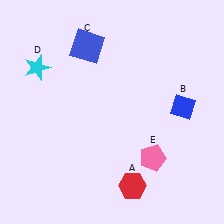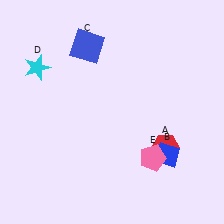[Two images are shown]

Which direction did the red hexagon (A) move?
The red hexagon (A) moved up.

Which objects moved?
The objects that moved are: the red hexagon (A), the blue diamond (B).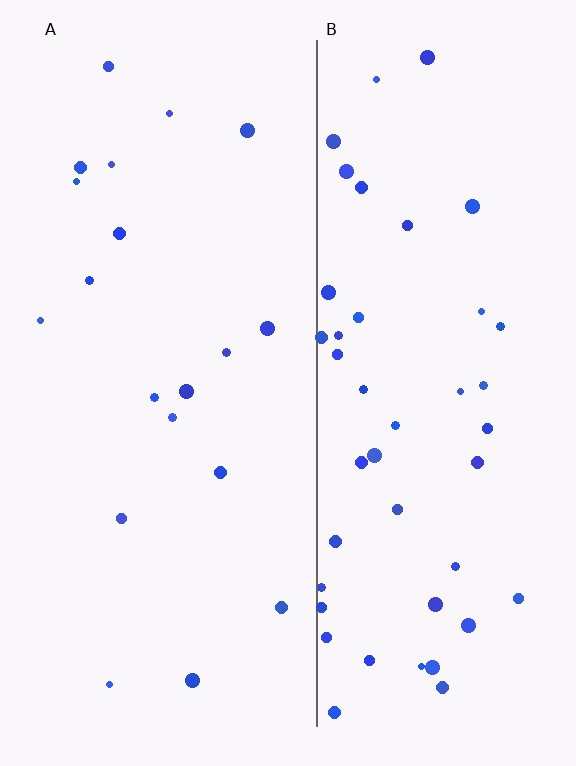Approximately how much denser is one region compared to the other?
Approximately 2.4× — region B over region A.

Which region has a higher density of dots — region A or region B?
B (the right).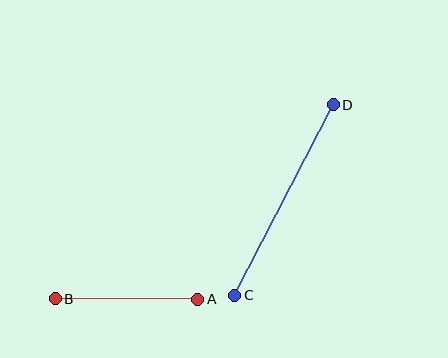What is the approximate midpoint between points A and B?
The midpoint is at approximately (126, 299) pixels.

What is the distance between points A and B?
The distance is approximately 142 pixels.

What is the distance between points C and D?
The distance is approximately 214 pixels.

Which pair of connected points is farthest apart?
Points C and D are farthest apart.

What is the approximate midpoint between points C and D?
The midpoint is at approximately (284, 200) pixels.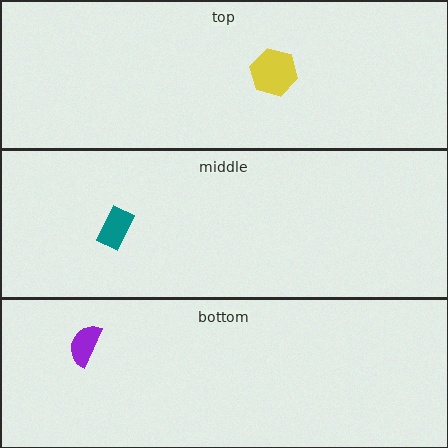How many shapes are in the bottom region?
1.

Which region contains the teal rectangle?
The middle region.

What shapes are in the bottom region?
The purple semicircle.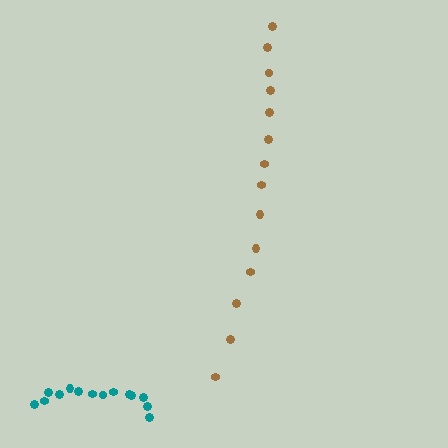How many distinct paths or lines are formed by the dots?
There are 2 distinct paths.